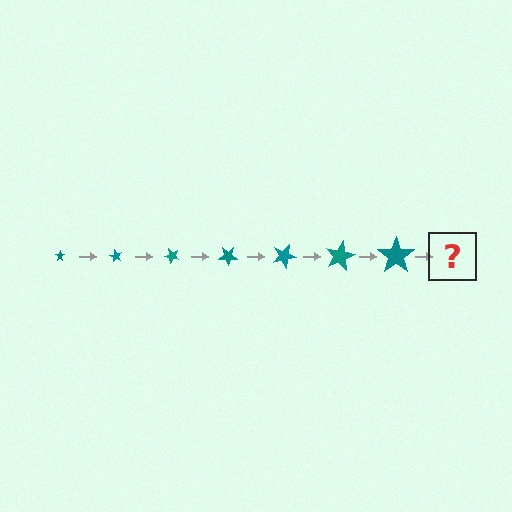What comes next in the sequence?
The next element should be a star, larger than the previous one and rotated 420 degrees from the start.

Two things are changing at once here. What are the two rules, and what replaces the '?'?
The two rules are that the star grows larger each step and it rotates 60 degrees each step. The '?' should be a star, larger than the previous one and rotated 420 degrees from the start.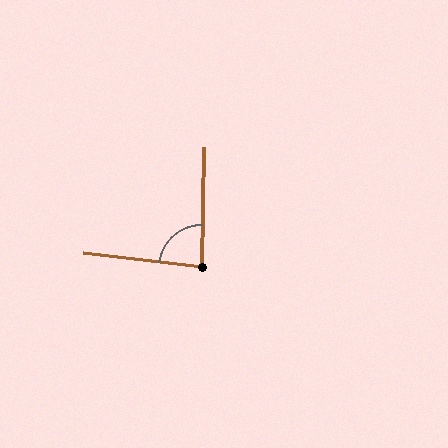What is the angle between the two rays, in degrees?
Approximately 85 degrees.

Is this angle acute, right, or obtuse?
It is acute.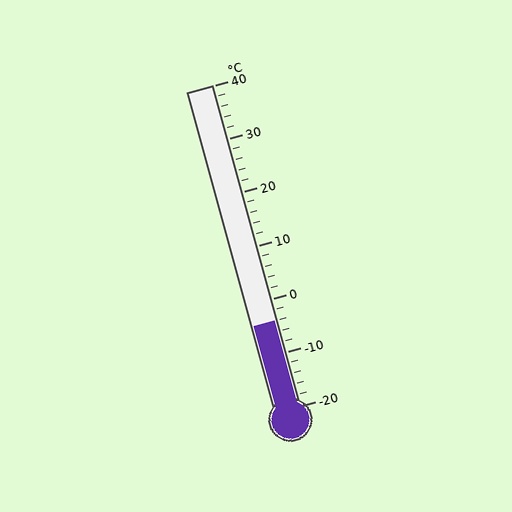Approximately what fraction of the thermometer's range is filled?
The thermometer is filled to approximately 25% of its range.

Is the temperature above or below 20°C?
The temperature is below 20°C.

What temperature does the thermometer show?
The thermometer shows approximately -4°C.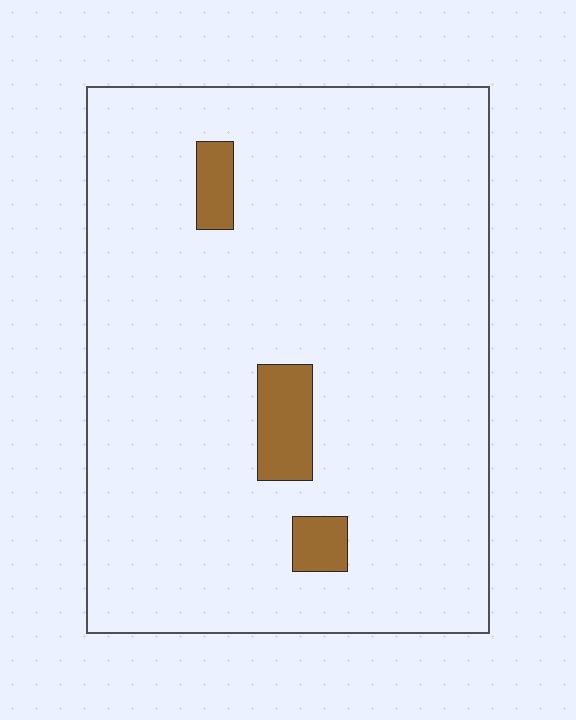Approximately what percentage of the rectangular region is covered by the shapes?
Approximately 5%.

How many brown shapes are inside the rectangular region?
3.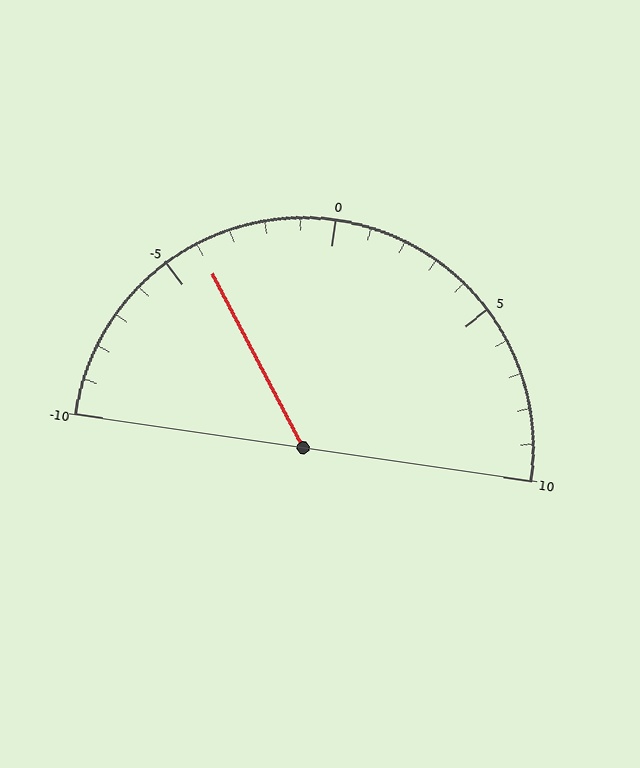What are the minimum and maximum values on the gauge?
The gauge ranges from -10 to 10.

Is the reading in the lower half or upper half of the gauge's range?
The reading is in the lower half of the range (-10 to 10).